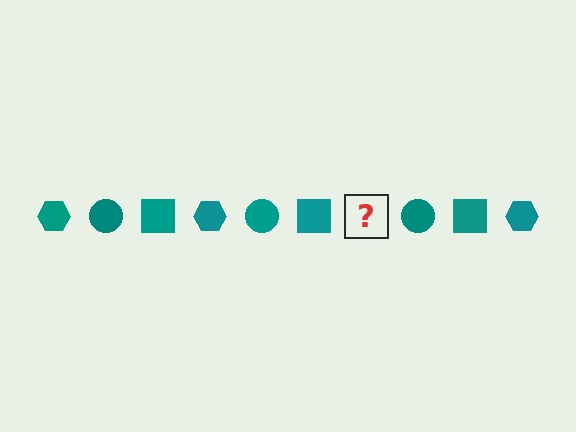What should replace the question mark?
The question mark should be replaced with a teal hexagon.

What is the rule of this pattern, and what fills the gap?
The rule is that the pattern cycles through hexagon, circle, square shapes in teal. The gap should be filled with a teal hexagon.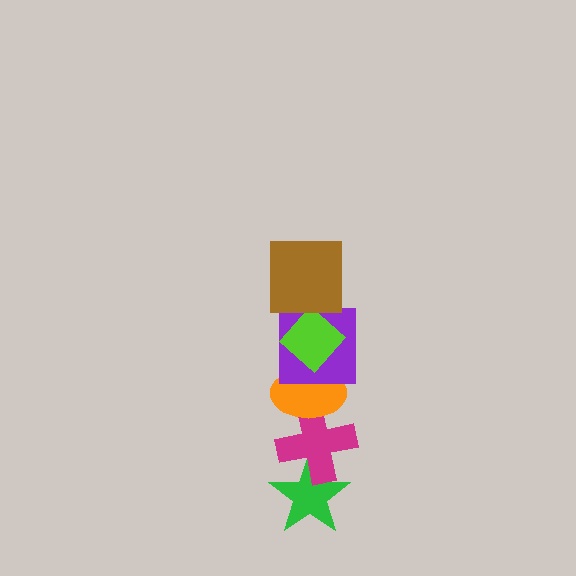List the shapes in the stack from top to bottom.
From top to bottom: the brown square, the lime diamond, the purple square, the orange ellipse, the magenta cross, the green star.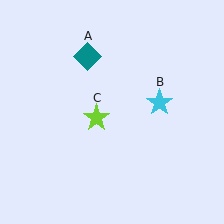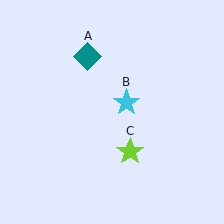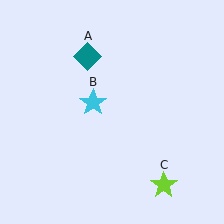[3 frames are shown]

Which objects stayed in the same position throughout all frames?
Teal diamond (object A) remained stationary.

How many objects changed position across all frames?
2 objects changed position: cyan star (object B), lime star (object C).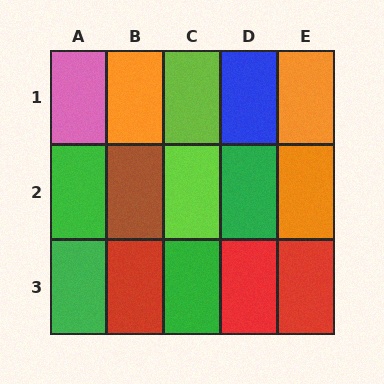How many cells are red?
3 cells are red.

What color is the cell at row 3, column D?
Red.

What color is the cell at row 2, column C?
Lime.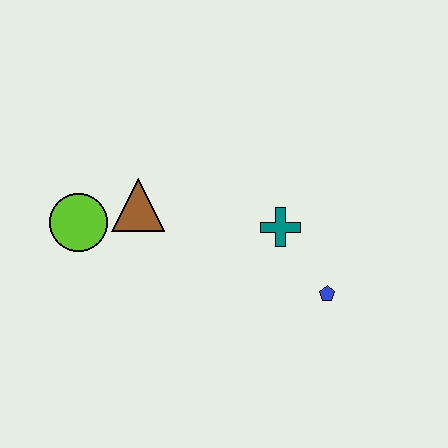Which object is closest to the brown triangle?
The lime circle is closest to the brown triangle.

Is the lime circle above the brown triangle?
No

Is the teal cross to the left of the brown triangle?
No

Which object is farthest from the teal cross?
The lime circle is farthest from the teal cross.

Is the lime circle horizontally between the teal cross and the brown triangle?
No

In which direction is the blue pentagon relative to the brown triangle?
The blue pentagon is to the right of the brown triangle.